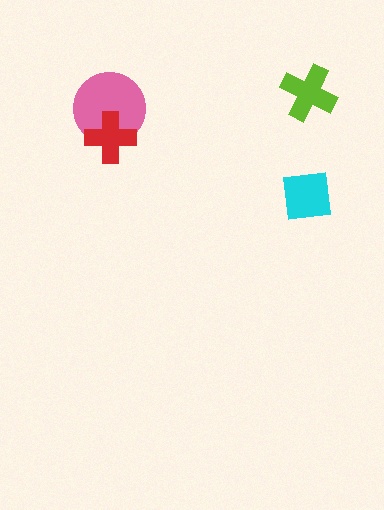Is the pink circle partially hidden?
Yes, it is partially covered by another shape.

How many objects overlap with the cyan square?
0 objects overlap with the cyan square.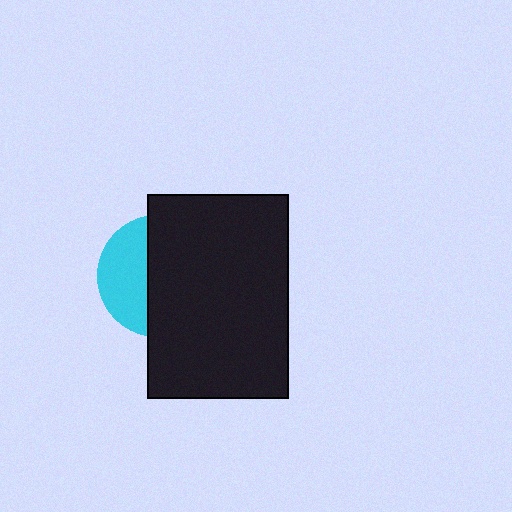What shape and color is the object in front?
The object in front is a black rectangle.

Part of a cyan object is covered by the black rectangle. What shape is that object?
It is a circle.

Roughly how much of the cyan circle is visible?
A small part of it is visible (roughly 39%).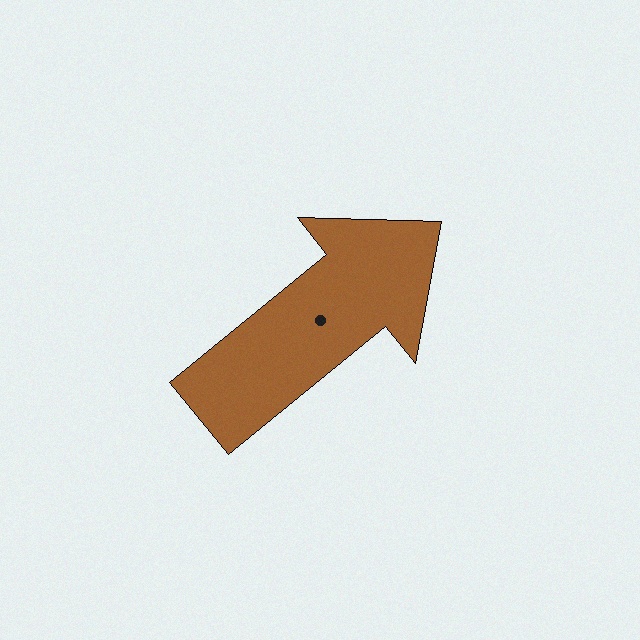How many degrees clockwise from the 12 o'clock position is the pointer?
Approximately 51 degrees.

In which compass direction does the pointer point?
Northeast.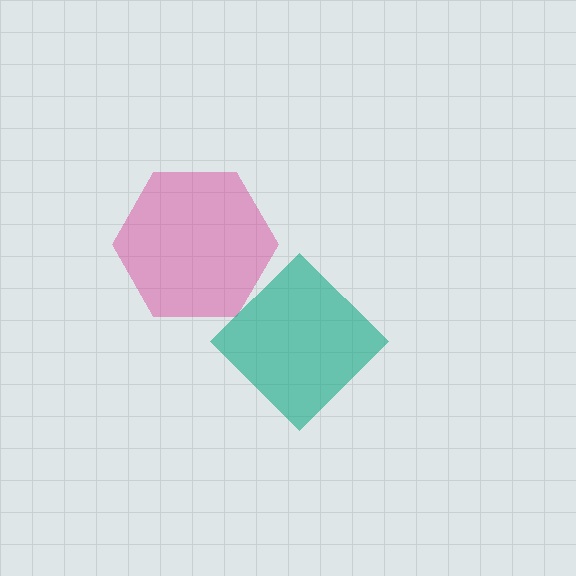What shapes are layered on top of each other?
The layered shapes are: a magenta hexagon, a teal diamond.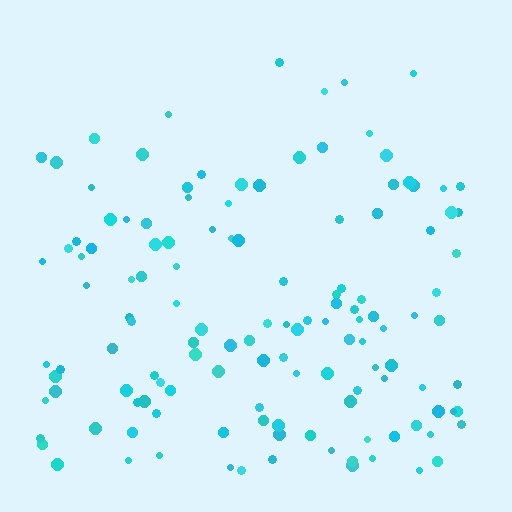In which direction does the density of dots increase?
From top to bottom, with the bottom side densest.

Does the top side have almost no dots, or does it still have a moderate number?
Still a moderate number, just noticeably fewer than the bottom.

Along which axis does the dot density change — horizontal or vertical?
Vertical.